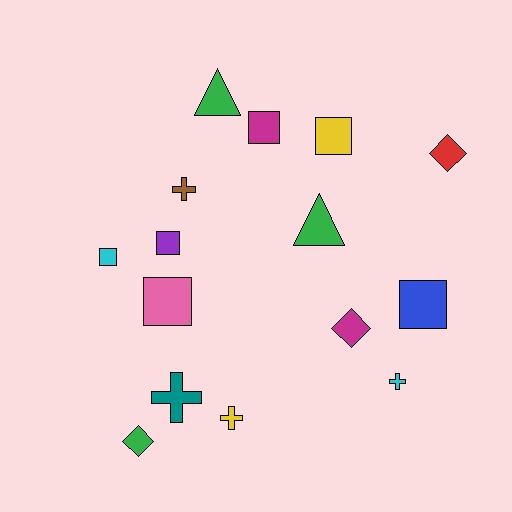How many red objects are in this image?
There is 1 red object.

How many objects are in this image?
There are 15 objects.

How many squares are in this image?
There are 6 squares.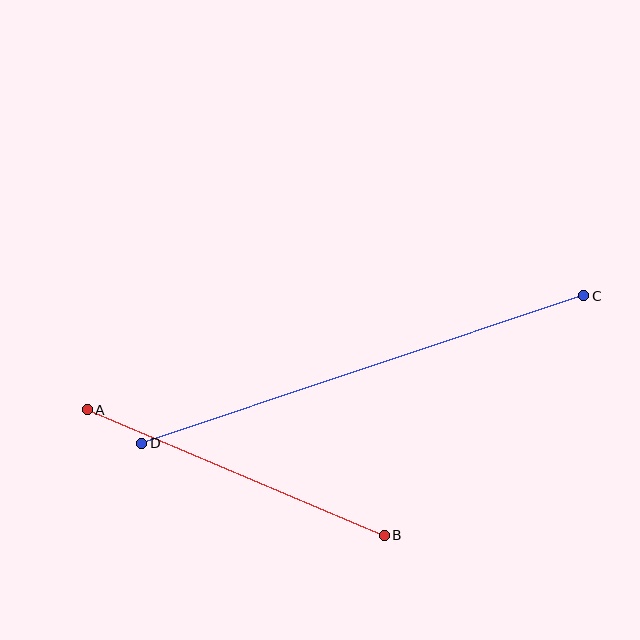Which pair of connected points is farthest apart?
Points C and D are farthest apart.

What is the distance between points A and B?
The distance is approximately 323 pixels.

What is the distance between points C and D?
The distance is approximately 466 pixels.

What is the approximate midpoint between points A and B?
The midpoint is at approximately (236, 472) pixels.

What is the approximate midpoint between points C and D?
The midpoint is at approximately (363, 370) pixels.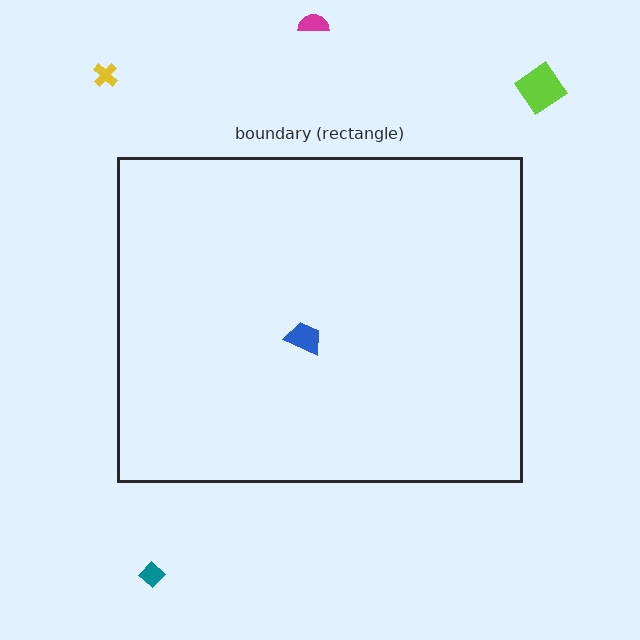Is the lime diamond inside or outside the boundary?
Outside.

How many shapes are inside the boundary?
1 inside, 4 outside.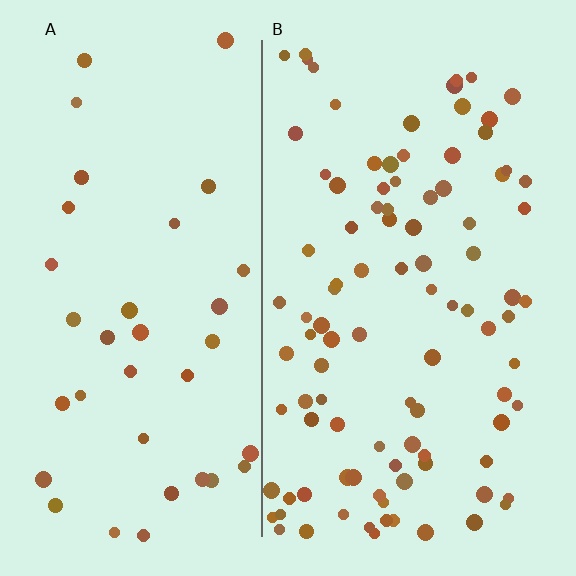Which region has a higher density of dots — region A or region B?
B (the right).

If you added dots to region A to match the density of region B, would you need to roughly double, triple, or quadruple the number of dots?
Approximately triple.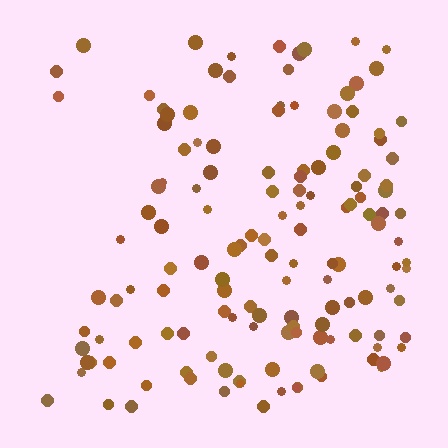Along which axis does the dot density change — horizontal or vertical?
Horizontal.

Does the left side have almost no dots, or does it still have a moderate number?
Still a moderate number, just noticeably fewer than the right.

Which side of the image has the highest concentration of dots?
The right.